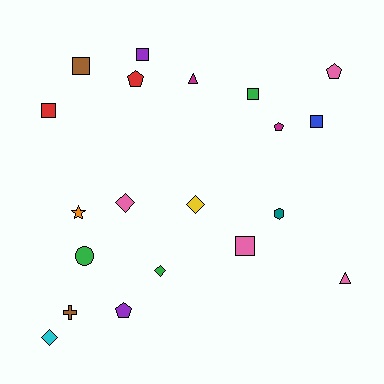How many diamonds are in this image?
There are 4 diamonds.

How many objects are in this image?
There are 20 objects.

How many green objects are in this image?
There are 3 green objects.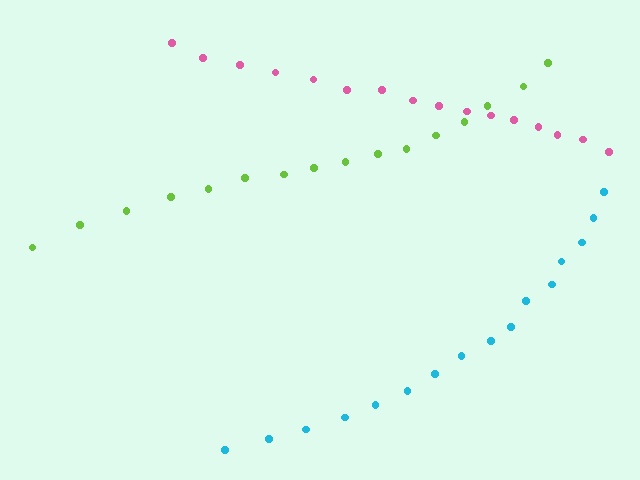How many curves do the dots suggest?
There are 3 distinct paths.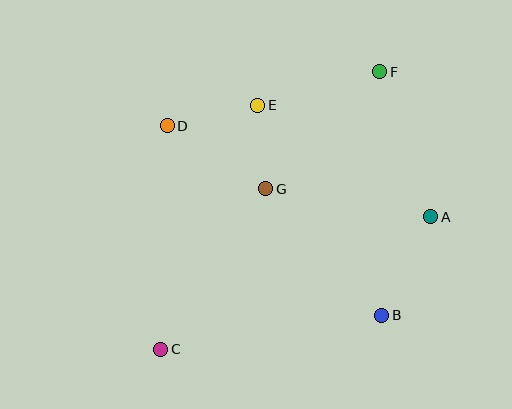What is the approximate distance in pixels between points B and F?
The distance between B and F is approximately 243 pixels.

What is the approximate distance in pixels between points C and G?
The distance between C and G is approximately 192 pixels.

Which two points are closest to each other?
Points E and G are closest to each other.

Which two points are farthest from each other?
Points C and F are farthest from each other.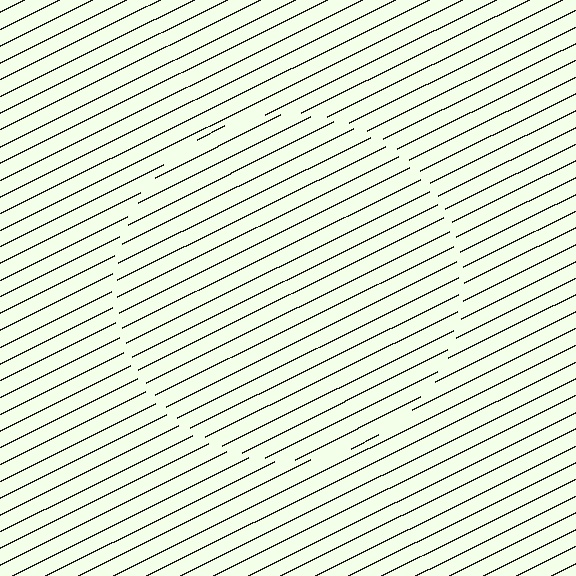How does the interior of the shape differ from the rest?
The interior of the shape contains the same grating, shifted by half a period — the contour is defined by the phase discontinuity where line-ends from the inner and outer gratings abut.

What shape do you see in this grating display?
An illusory circle. The interior of the shape contains the same grating, shifted by half a period — the contour is defined by the phase discontinuity where line-ends from the inner and outer gratings abut.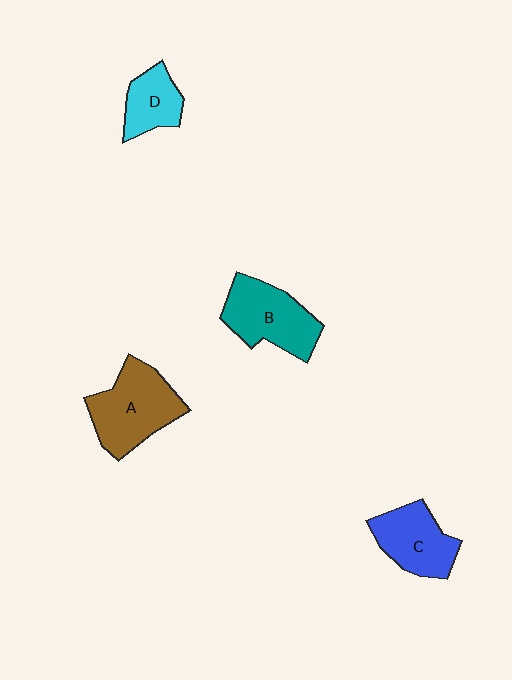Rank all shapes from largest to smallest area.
From largest to smallest: A (brown), B (teal), C (blue), D (cyan).